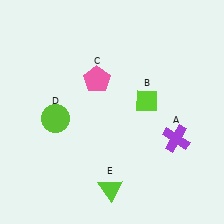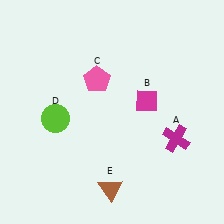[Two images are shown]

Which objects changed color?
A changed from purple to magenta. B changed from lime to magenta. E changed from lime to brown.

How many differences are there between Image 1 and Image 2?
There are 3 differences between the two images.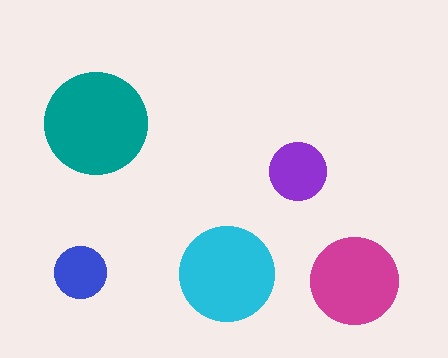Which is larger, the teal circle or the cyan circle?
The teal one.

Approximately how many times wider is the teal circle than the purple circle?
About 2 times wider.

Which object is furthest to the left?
The blue circle is leftmost.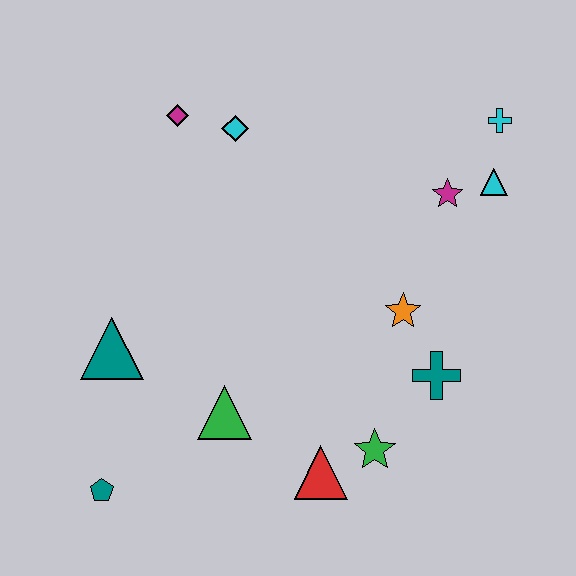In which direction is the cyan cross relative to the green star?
The cyan cross is above the green star.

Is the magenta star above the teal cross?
Yes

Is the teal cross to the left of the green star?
No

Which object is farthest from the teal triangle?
The cyan cross is farthest from the teal triangle.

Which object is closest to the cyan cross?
The cyan triangle is closest to the cyan cross.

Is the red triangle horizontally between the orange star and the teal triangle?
Yes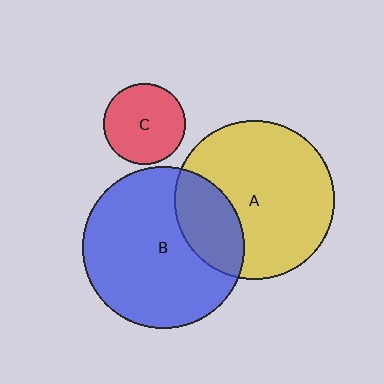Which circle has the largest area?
Circle B (blue).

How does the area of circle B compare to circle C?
Approximately 3.9 times.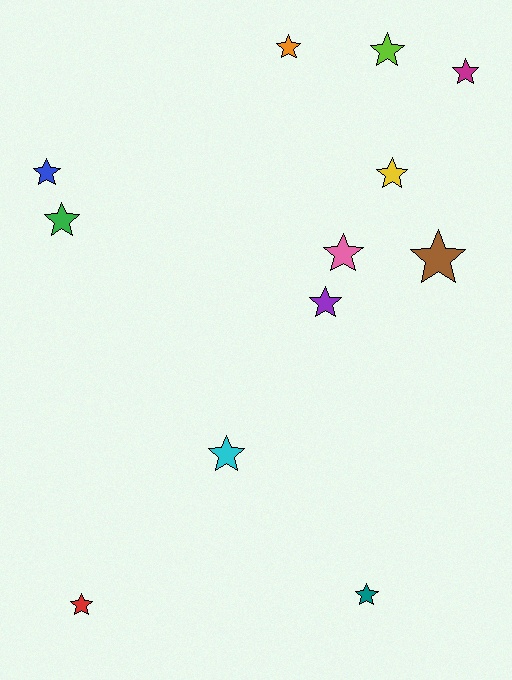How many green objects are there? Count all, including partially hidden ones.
There is 1 green object.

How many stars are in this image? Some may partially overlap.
There are 12 stars.